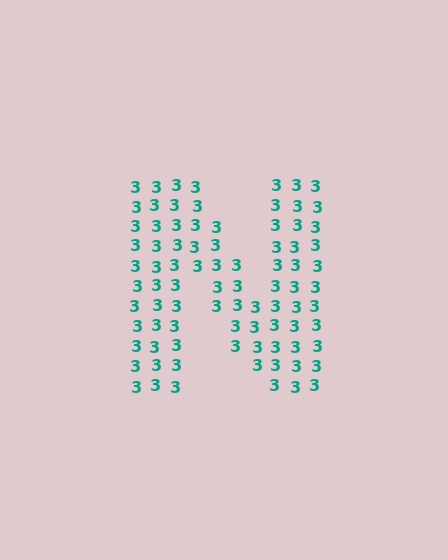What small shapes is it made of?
It is made of small digit 3's.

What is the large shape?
The large shape is the letter N.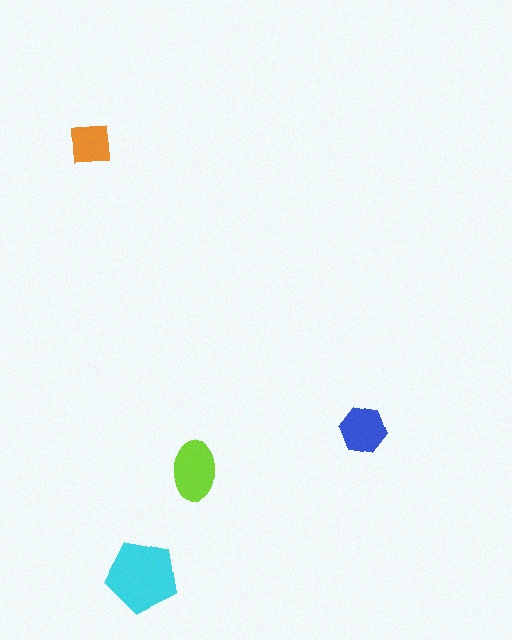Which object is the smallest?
The orange square.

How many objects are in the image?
There are 4 objects in the image.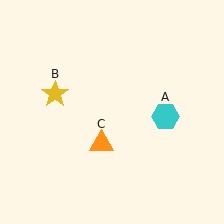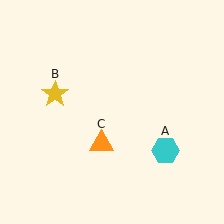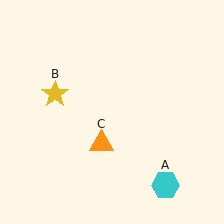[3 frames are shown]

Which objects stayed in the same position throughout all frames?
Yellow star (object B) and orange triangle (object C) remained stationary.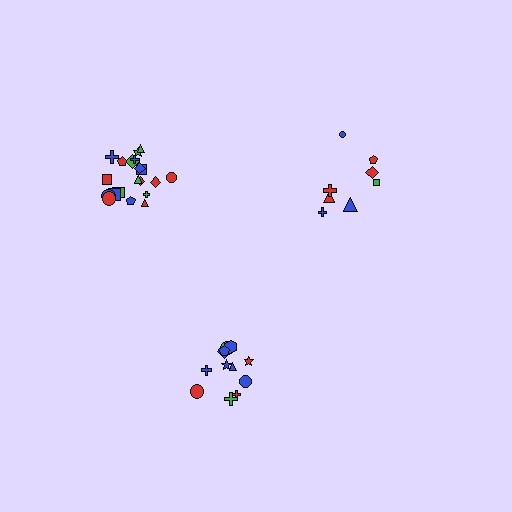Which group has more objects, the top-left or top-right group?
The top-left group.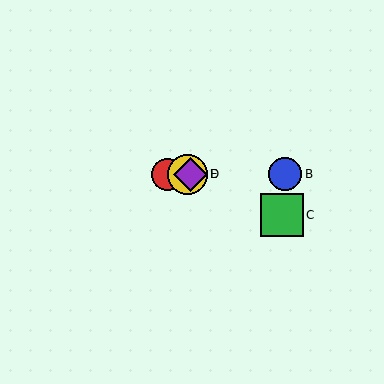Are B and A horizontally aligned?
Yes, both are at y≈174.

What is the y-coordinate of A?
Object A is at y≈174.